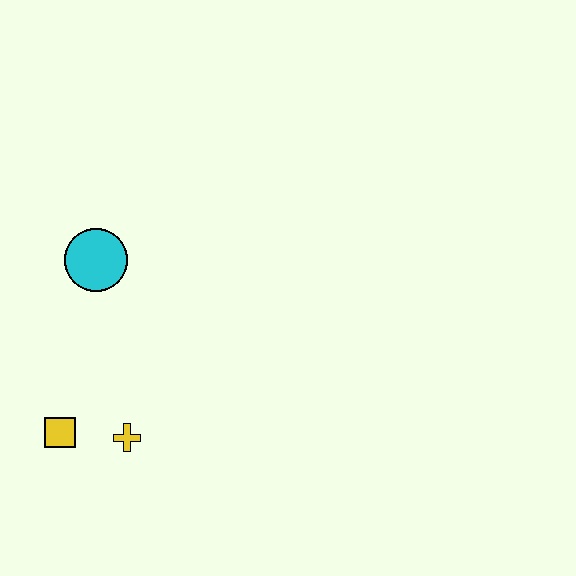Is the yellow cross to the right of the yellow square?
Yes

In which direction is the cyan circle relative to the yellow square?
The cyan circle is above the yellow square.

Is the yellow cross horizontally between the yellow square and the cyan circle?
No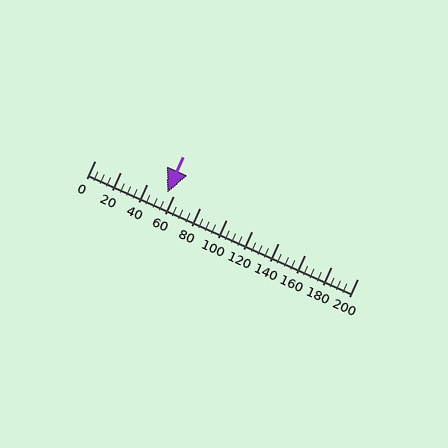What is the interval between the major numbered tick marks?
The major tick marks are spaced 20 units apart.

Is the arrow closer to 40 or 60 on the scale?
The arrow is closer to 60.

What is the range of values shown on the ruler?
The ruler shows values from 0 to 200.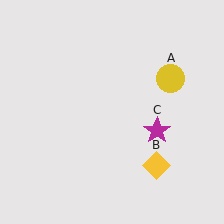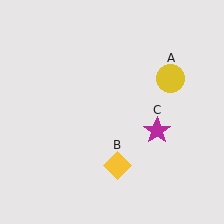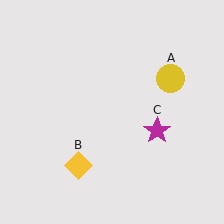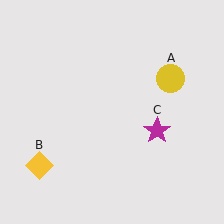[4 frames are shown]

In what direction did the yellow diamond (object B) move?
The yellow diamond (object B) moved left.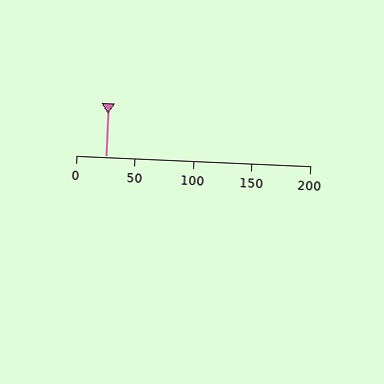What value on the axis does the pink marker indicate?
The marker indicates approximately 25.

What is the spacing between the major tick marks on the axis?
The major ticks are spaced 50 apart.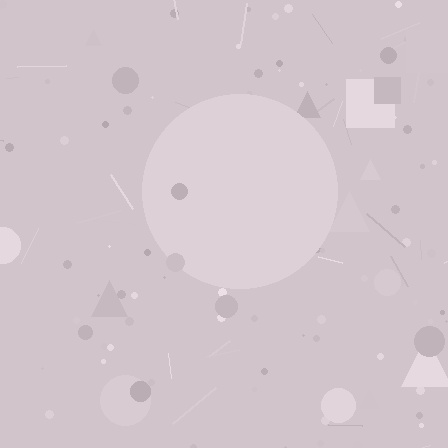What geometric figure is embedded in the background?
A circle is embedded in the background.